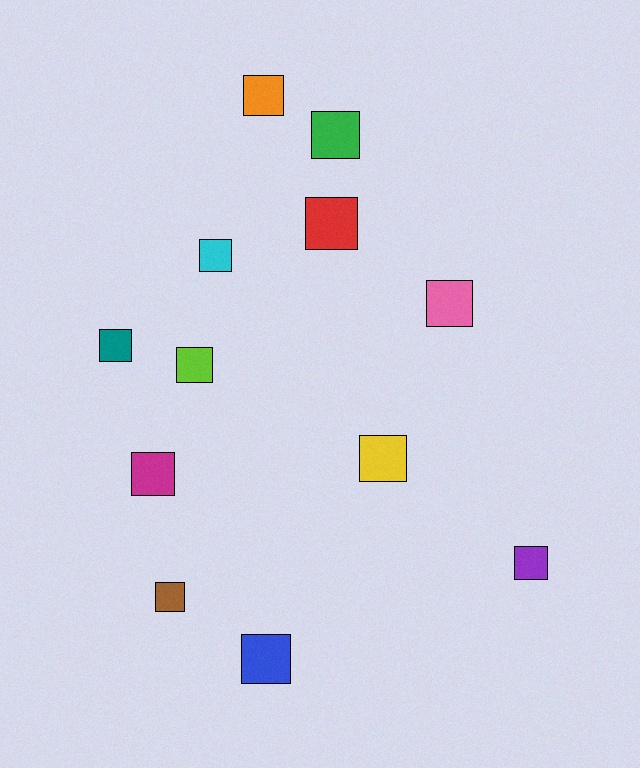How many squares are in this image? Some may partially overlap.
There are 12 squares.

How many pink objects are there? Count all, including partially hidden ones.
There is 1 pink object.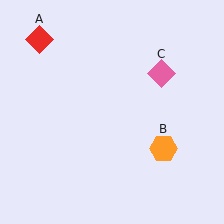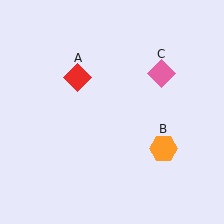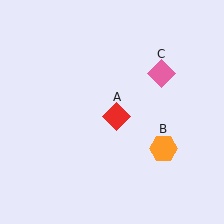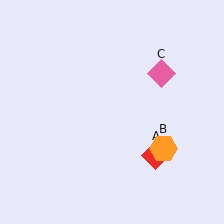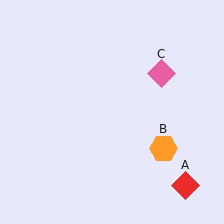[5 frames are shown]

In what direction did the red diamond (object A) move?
The red diamond (object A) moved down and to the right.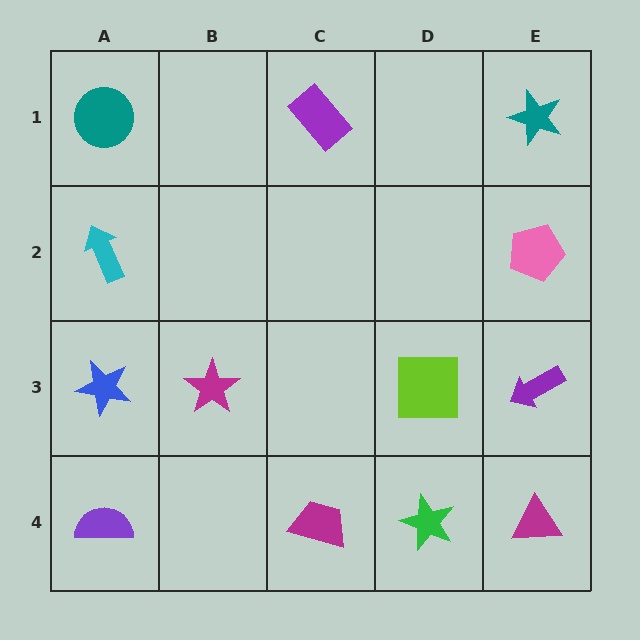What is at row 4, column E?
A magenta triangle.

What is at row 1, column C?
A purple rectangle.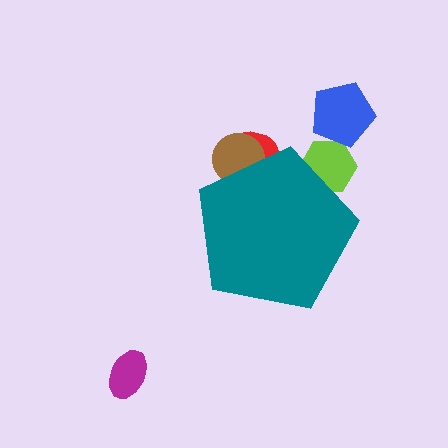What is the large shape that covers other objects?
A teal pentagon.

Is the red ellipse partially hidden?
Yes, the red ellipse is partially hidden behind the teal pentagon.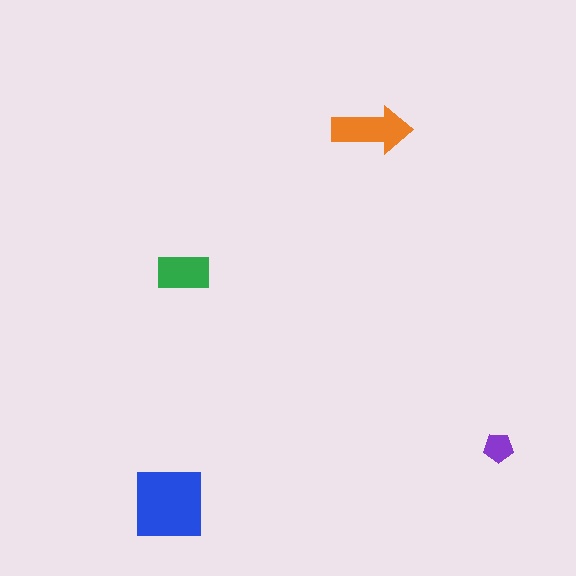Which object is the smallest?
The purple pentagon.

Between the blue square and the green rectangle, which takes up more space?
The blue square.